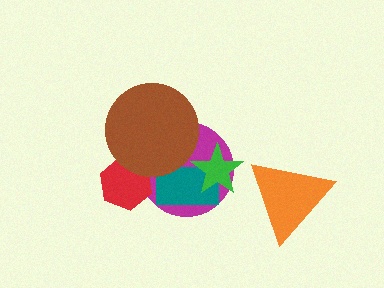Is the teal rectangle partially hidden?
Yes, it is partially covered by another shape.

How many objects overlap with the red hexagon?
2 objects overlap with the red hexagon.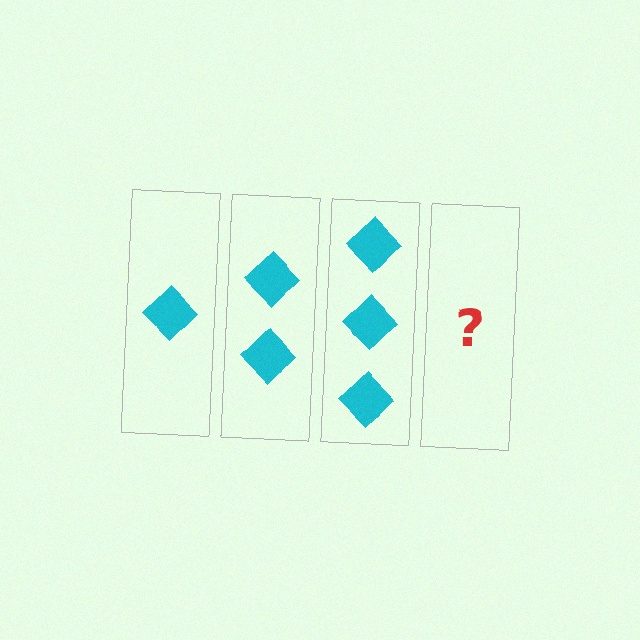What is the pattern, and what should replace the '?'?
The pattern is that each step adds one more diamond. The '?' should be 4 diamonds.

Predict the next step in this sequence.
The next step is 4 diamonds.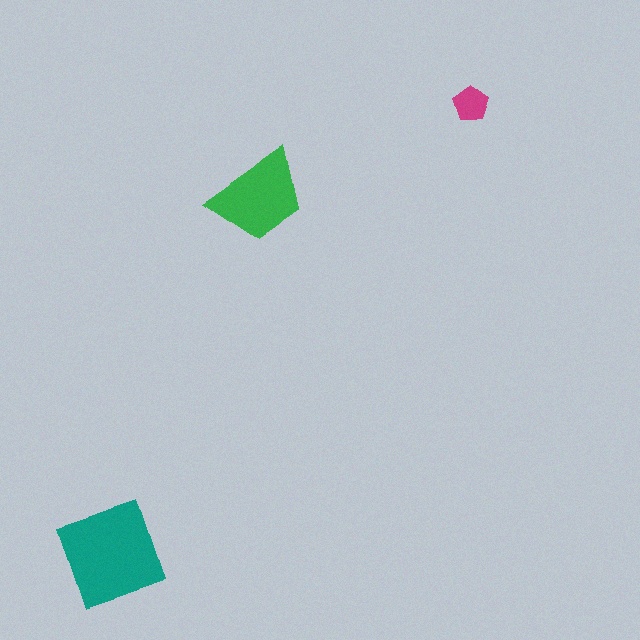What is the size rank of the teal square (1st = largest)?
1st.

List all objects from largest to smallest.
The teal square, the green trapezoid, the magenta pentagon.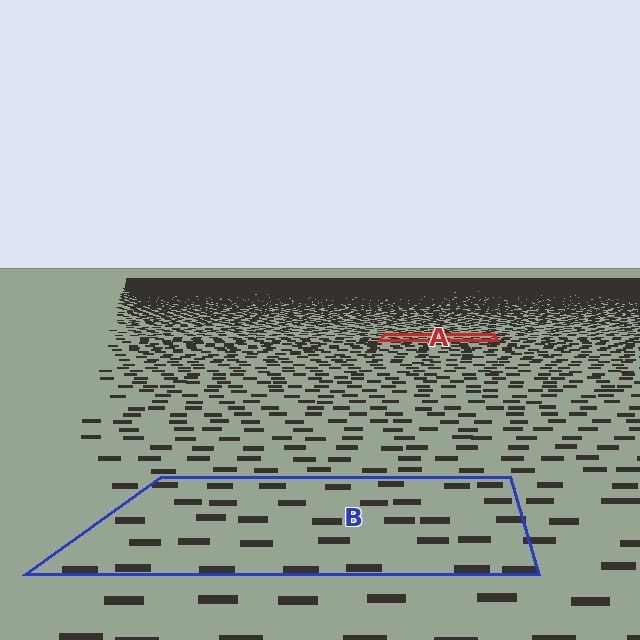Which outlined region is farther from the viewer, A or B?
Region A is farther from the viewer — the texture elements inside it appear smaller and more densely packed.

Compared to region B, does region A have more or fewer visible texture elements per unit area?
Region A has more texture elements per unit area — they are packed more densely because it is farther away.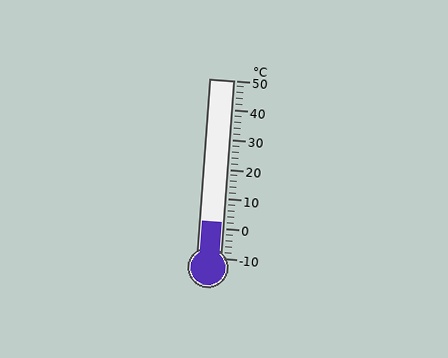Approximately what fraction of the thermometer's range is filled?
The thermometer is filled to approximately 20% of its range.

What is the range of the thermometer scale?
The thermometer scale ranges from -10°C to 50°C.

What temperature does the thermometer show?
The thermometer shows approximately 2°C.